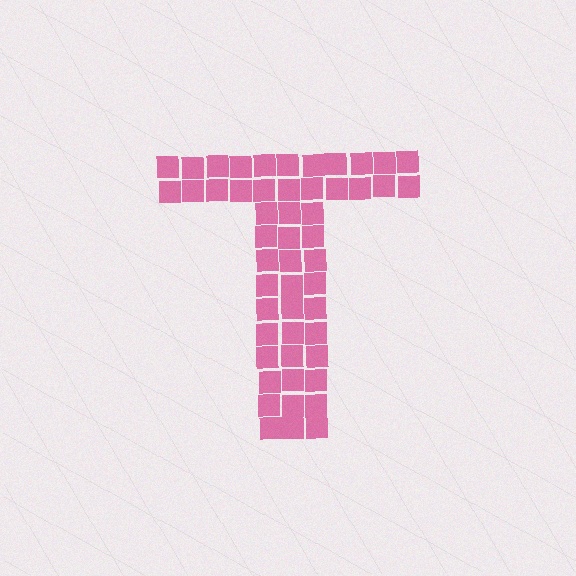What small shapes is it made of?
It is made of small squares.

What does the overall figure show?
The overall figure shows the letter T.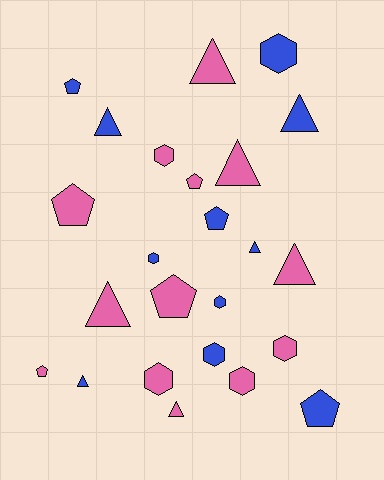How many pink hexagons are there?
There are 4 pink hexagons.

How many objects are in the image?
There are 24 objects.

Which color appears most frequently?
Pink, with 13 objects.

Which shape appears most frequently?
Triangle, with 9 objects.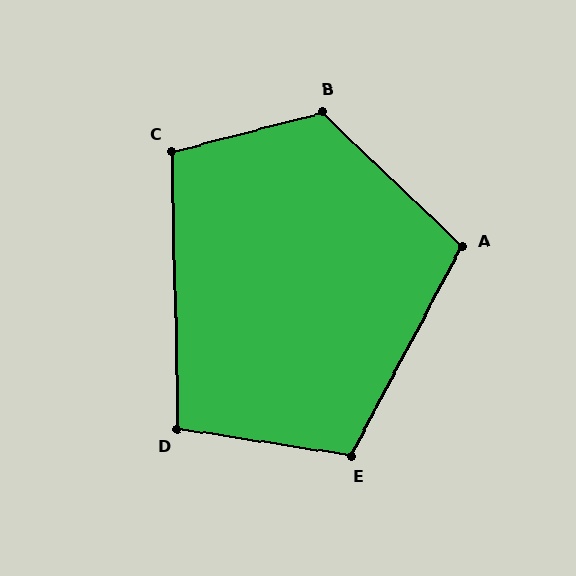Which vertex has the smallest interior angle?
D, at approximately 100 degrees.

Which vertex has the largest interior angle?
B, at approximately 121 degrees.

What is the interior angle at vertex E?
Approximately 109 degrees (obtuse).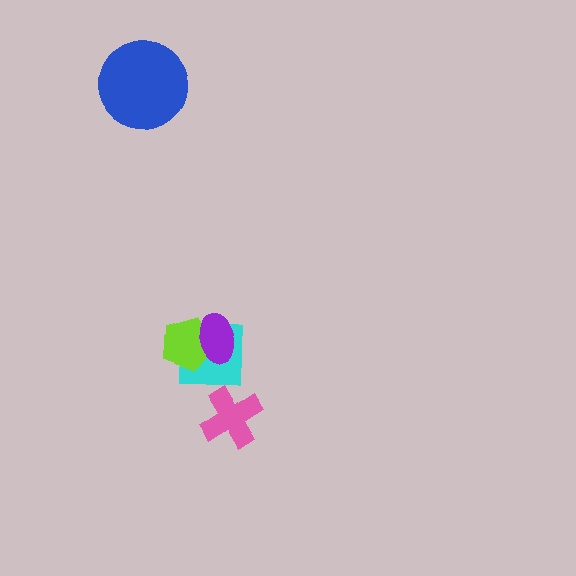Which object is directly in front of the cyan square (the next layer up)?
The lime pentagon is directly in front of the cyan square.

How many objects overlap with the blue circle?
0 objects overlap with the blue circle.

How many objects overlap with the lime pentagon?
2 objects overlap with the lime pentagon.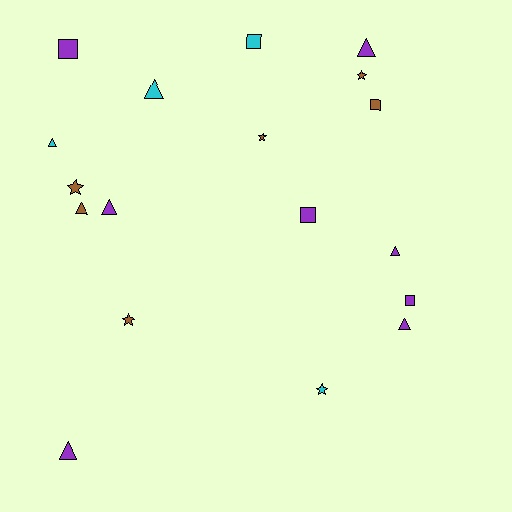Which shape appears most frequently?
Triangle, with 8 objects.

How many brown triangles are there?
There is 1 brown triangle.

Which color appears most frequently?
Purple, with 8 objects.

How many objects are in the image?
There are 18 objects.